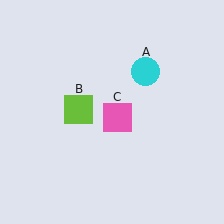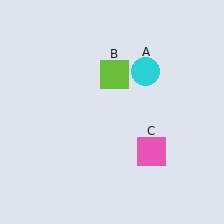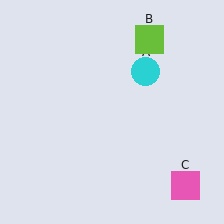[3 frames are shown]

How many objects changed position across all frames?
2 objects changed position: lime square (object B), pink square (object C).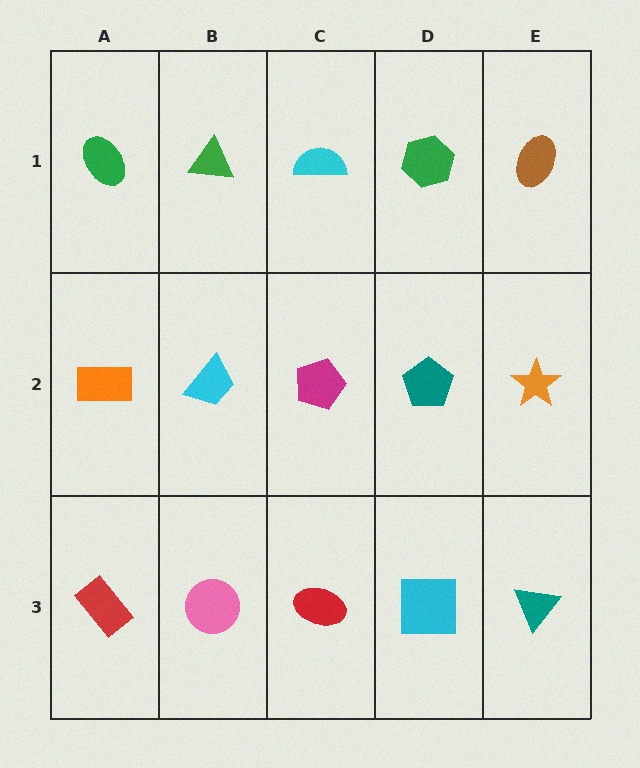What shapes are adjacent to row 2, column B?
A green triangle (row 1, column B), a pink circle (row 3, column B), an orange rectangle (row 2, column A), a magenta pentagon (row 2, column C).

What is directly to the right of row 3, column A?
A pink circle.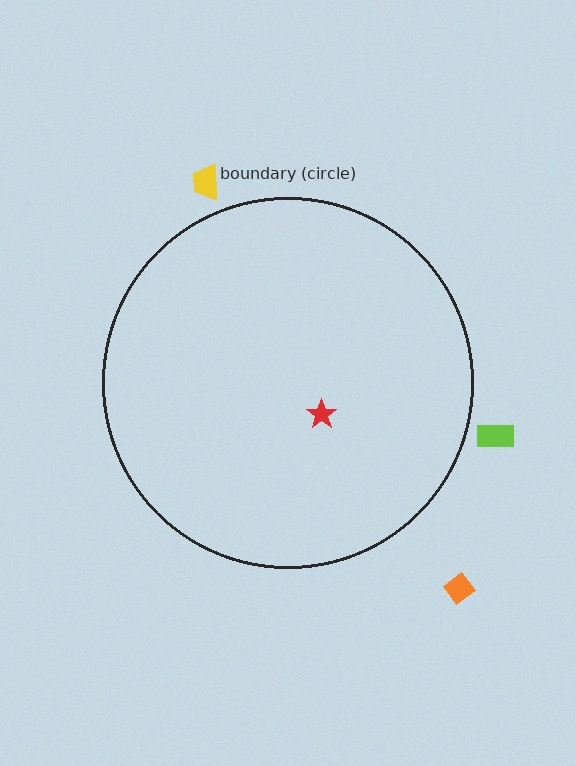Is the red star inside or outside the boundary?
Inside.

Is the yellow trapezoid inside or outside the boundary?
Outside.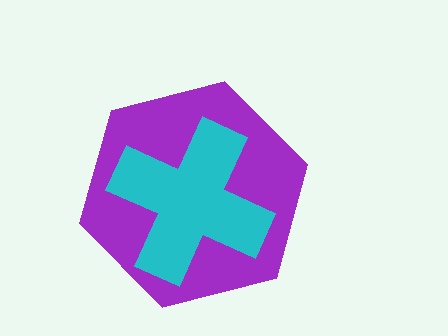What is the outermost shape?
The purple hexagon.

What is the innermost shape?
The cyan cross.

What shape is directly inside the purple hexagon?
The cyan cross.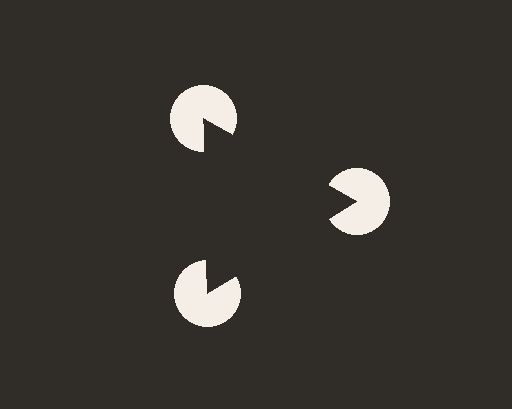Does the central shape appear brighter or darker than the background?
It typically appears slightly darker than the background, even though no actual brightness change is drawn.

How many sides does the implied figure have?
3 sides.